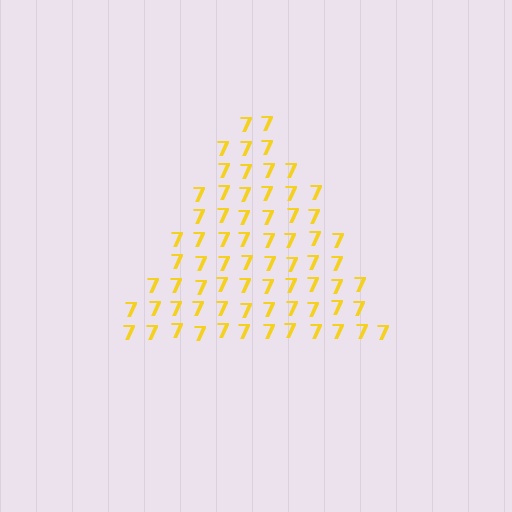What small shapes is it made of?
It is made of small digit 7's.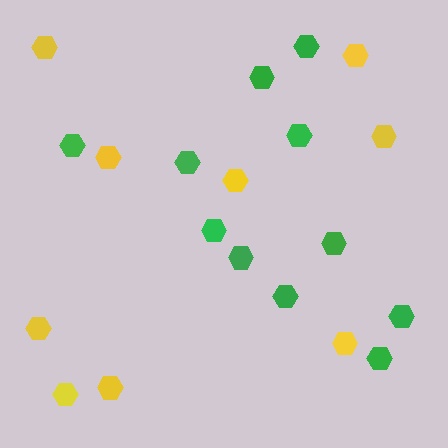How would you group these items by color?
There are 2 groups: one group of green hexagons (11) and one group of yellow hexagons (9).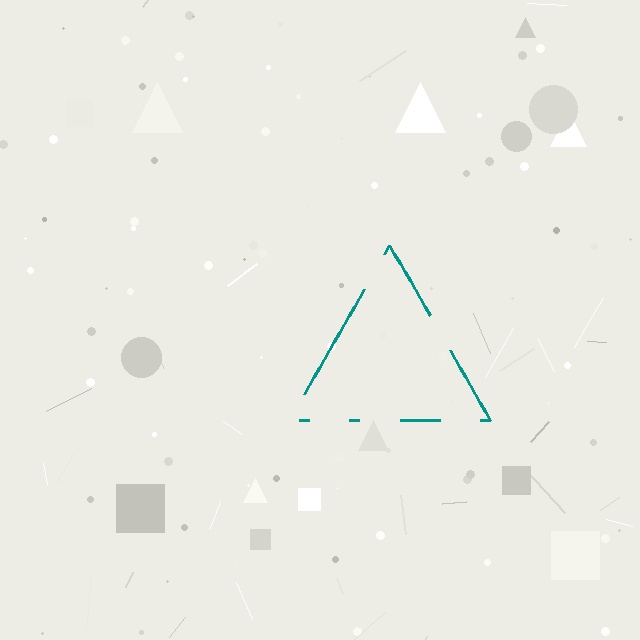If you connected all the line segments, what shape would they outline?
They would outline a triangle.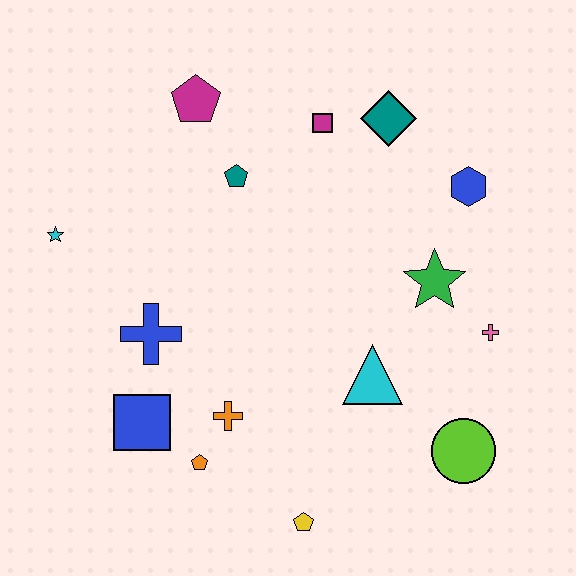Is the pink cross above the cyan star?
No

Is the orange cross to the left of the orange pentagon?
No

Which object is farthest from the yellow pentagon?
The magenta pentagon is farthest from the yellow pentagon.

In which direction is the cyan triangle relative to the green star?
The cyan triangle is below the green star.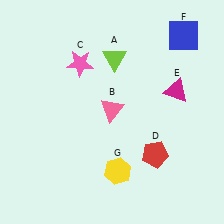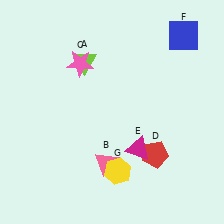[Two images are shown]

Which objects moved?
The objects that moved are: the lime triangle (A), the pink triangle (B), the magenta triangle (E).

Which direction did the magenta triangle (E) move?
The magenta triangle (E) moved down.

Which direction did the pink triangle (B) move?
The pink triangle (B) moved down.